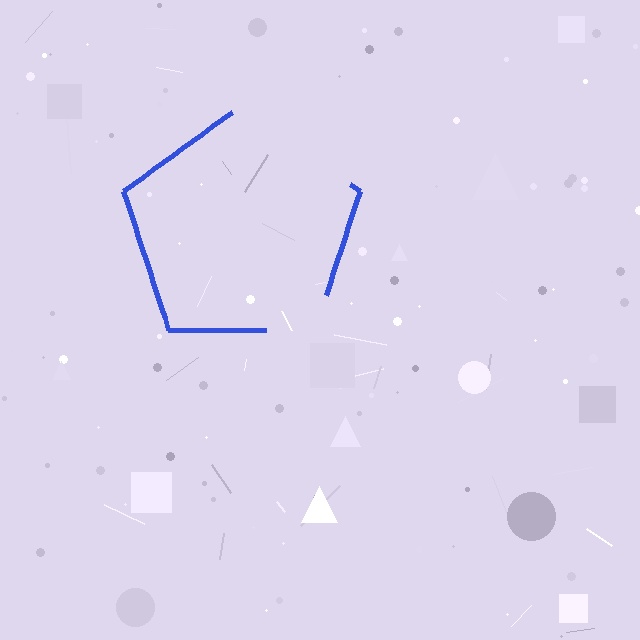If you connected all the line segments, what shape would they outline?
They would outline a pentagon.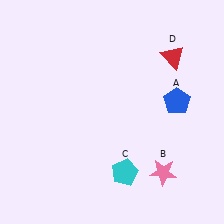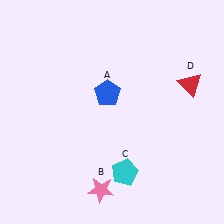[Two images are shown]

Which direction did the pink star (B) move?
The pink star (B) moved left.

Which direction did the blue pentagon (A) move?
The blue pentagon (A) moved left.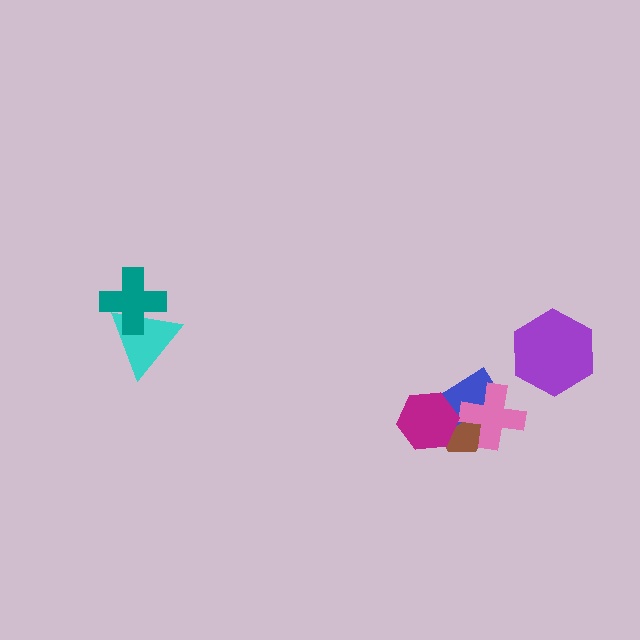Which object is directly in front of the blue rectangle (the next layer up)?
The pink cross is directly in front of the blue rectangle.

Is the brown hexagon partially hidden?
Yes, it is partially covered by another shape.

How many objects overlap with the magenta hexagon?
2 objects overlap with the magenta hexagon.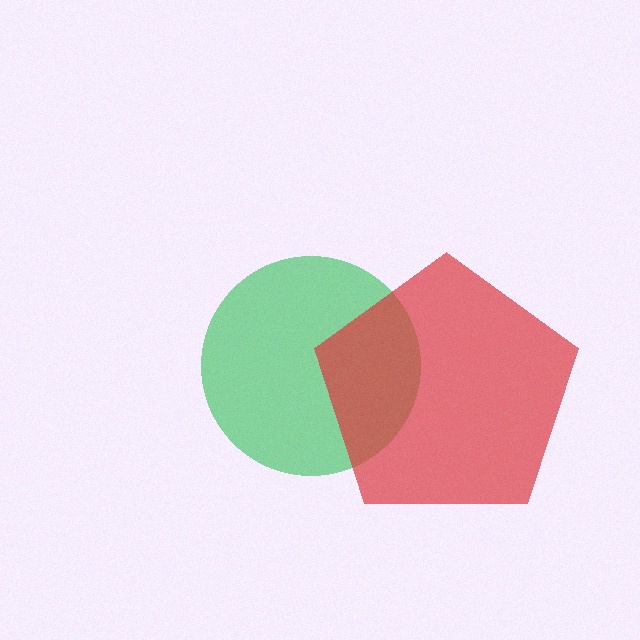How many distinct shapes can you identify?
There are 2 distinct shapes: a green circle, a red pentagon.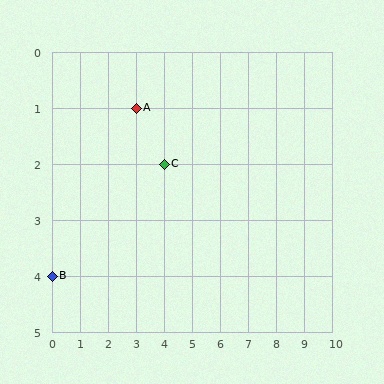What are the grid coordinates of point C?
Point C is at grid coordinates (4, 2).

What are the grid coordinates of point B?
Point B is at grid coordinates (0, 4).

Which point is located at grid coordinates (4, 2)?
Point C is at (4, 2).